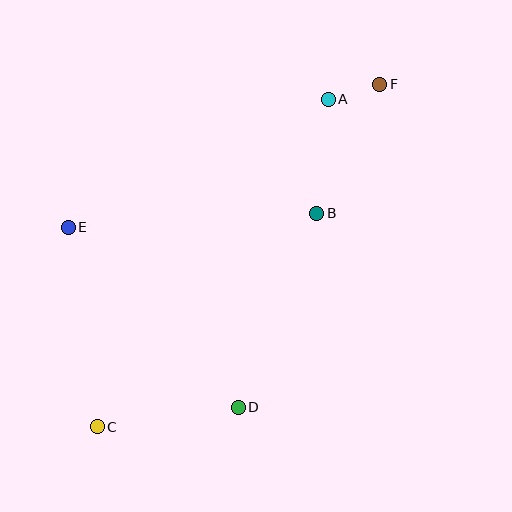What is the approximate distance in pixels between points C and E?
The distance between C and E is approximately 202 pixels.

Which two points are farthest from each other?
Points C and F are farthest from each other.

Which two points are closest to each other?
Points A and F are closest to each other.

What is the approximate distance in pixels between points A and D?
The distance between A and D is approximately 320 pixels.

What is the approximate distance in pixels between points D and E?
The distance between D and E is approximately 248 pixels.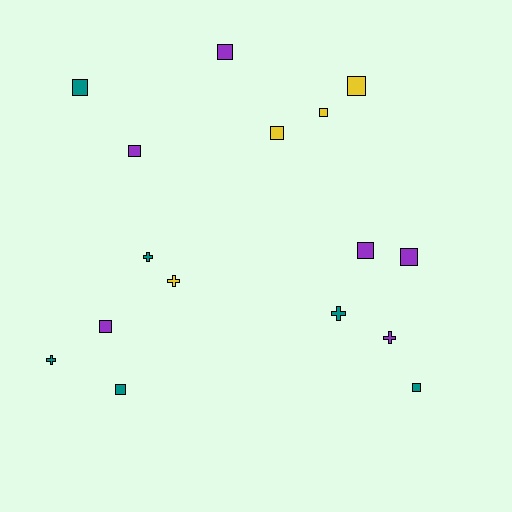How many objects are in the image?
There are 16 objects.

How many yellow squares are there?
There are 3 yellow squares.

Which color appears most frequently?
Purple, with 6 objects.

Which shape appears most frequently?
Square, with 11 objects.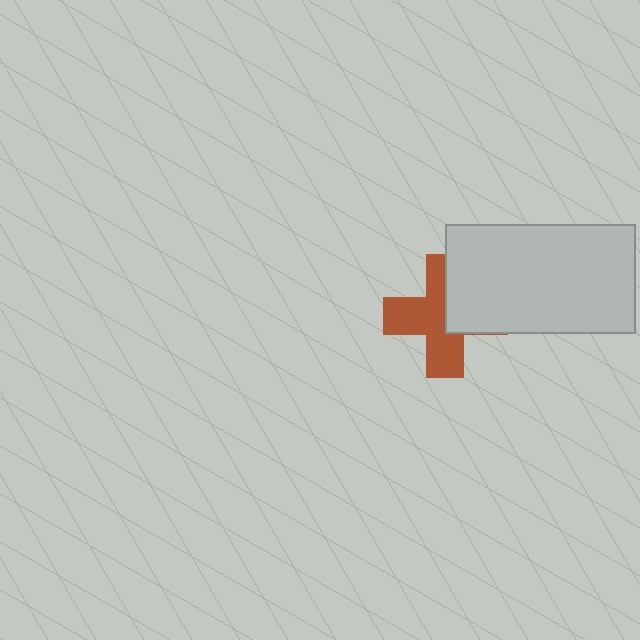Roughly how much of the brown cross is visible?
About half of it is visible (roughly 62%).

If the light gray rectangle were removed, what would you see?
You would see the complete brown cross.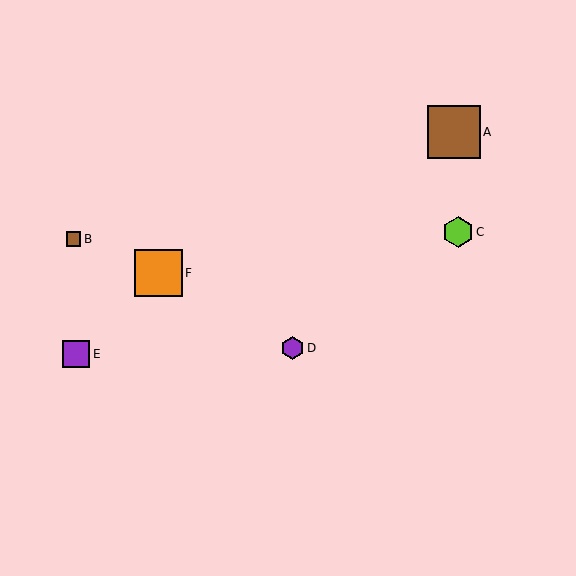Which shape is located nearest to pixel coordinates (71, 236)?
The brown square (labeled B) at (74, 239) is nearest to that location.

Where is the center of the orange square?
The center of the orange square is at (158, 273).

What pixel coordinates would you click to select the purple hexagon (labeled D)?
Click at (292, 348) to select the purple hexagon D.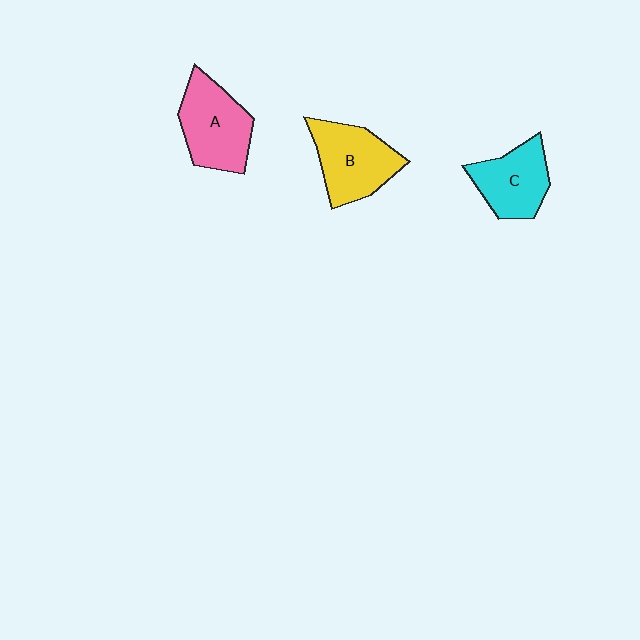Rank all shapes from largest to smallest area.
From largest to smallest: A (pink), B (yellow), C (cyan).